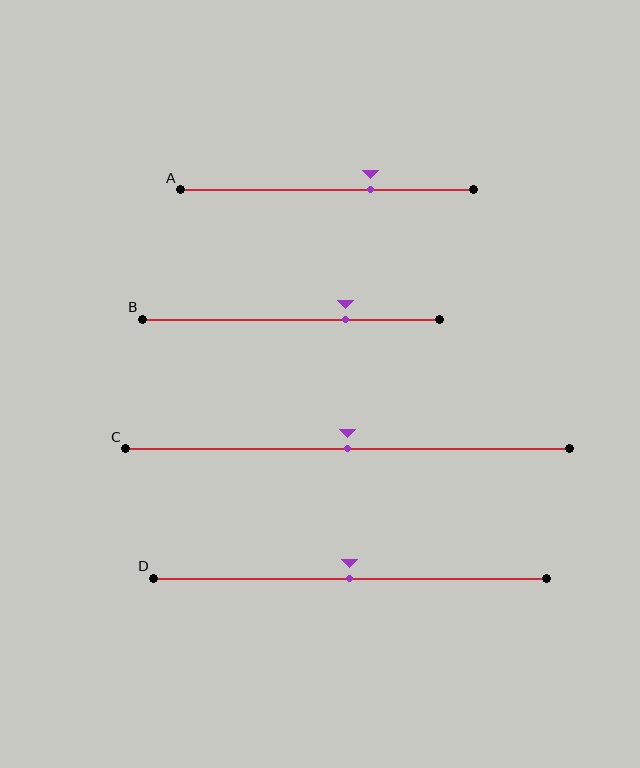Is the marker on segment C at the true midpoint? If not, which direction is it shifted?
Yes, the marker on segment C is at the true midpoint.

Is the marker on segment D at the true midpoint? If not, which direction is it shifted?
Yes, the marker on segment D is at the true midpoint.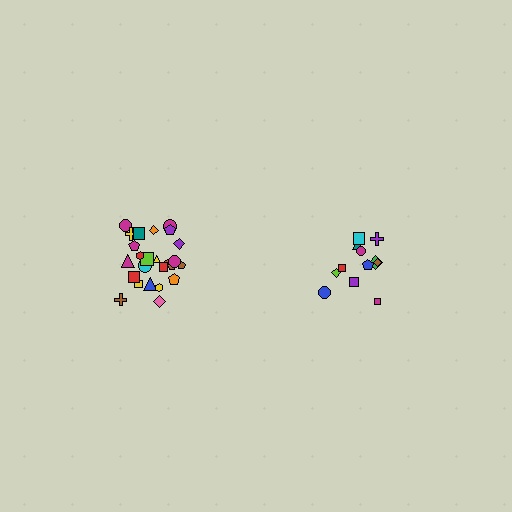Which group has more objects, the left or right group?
The left group.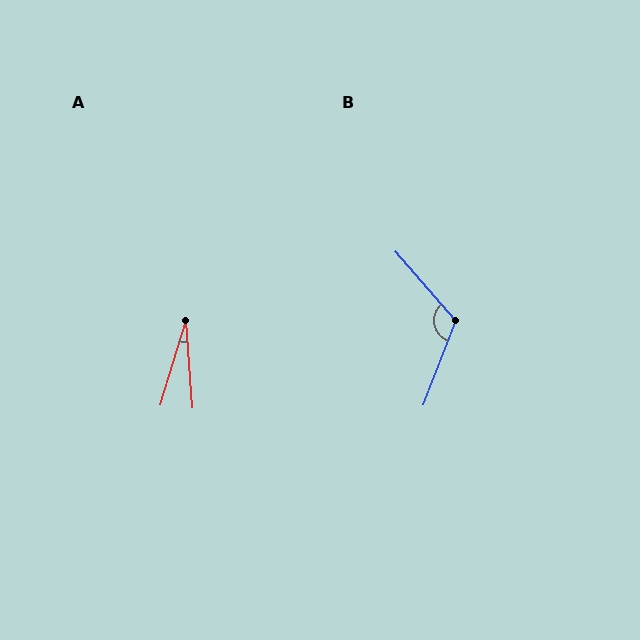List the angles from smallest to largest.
A (22°), B (118°).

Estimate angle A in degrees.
Approximately 22 degrees.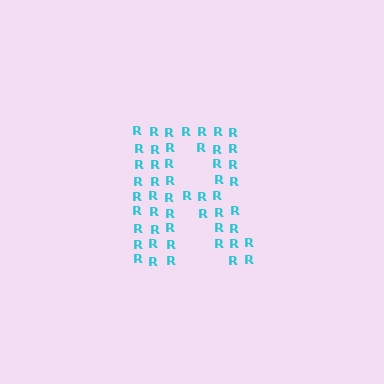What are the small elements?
The small elements are letter R's.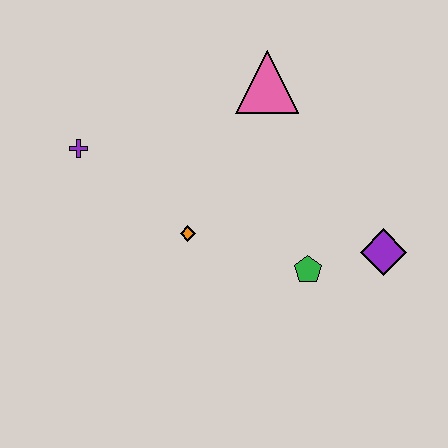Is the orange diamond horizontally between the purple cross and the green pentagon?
Yes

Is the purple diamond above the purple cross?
No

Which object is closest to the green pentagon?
The purple diamond is closest to the green pentagon.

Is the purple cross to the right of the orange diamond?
No